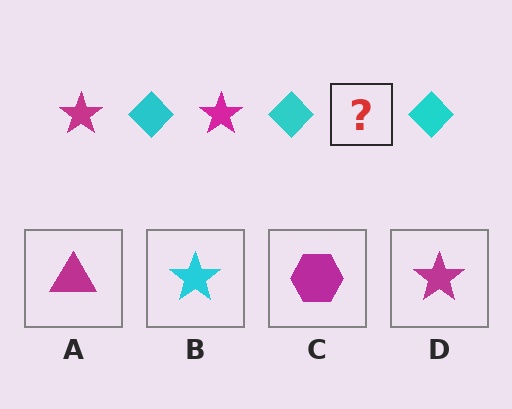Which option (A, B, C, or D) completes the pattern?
D.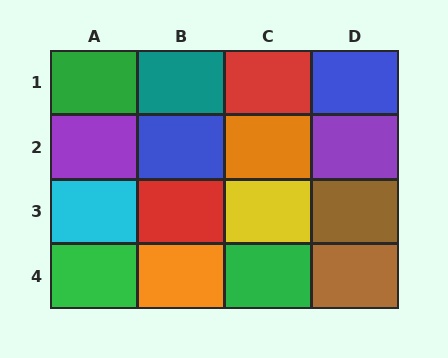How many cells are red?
2 cells are red.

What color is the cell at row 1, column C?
Red.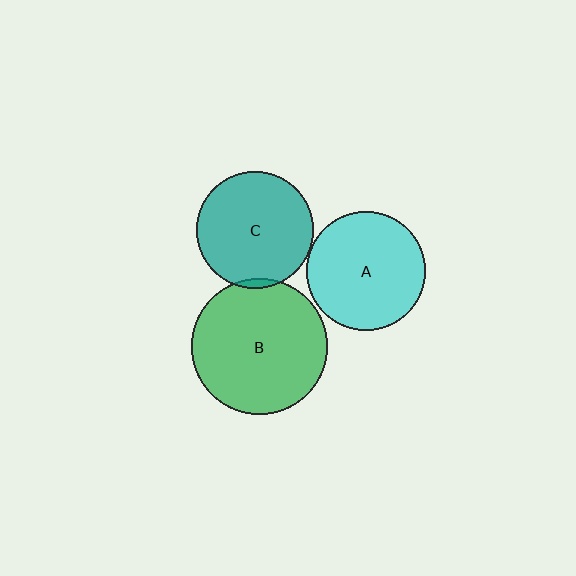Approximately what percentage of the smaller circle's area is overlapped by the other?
Approximately 5%.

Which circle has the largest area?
Circle B (green).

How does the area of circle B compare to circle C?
Approximately 1.3 times.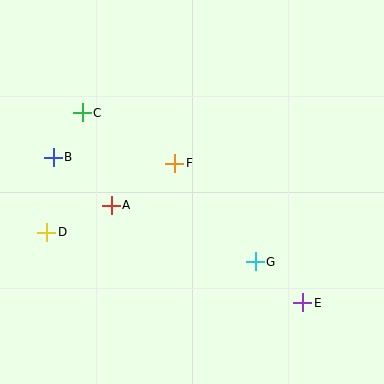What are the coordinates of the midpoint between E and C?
The midpoint between E and C is at (193, 208).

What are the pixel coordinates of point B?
Point B is at (53, 157).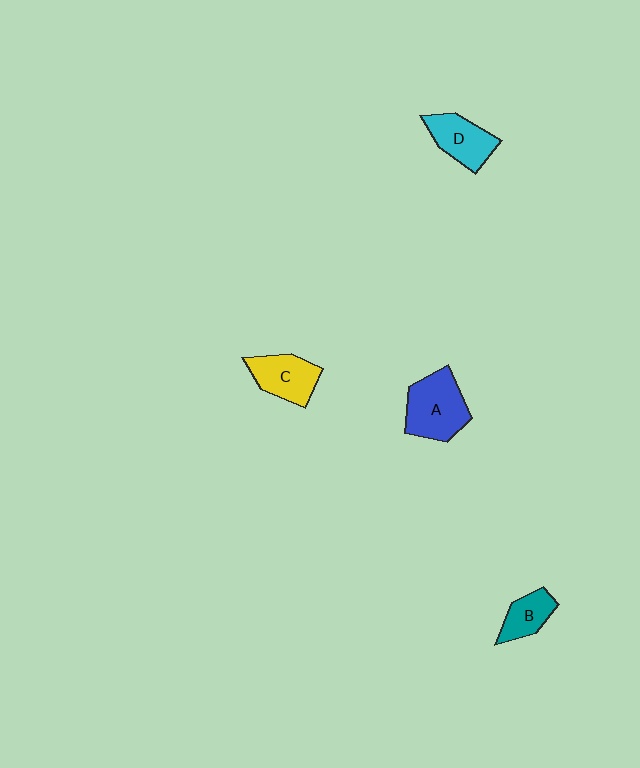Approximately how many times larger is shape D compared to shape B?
Approximately 1.4 times.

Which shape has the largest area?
Shape A (blue).